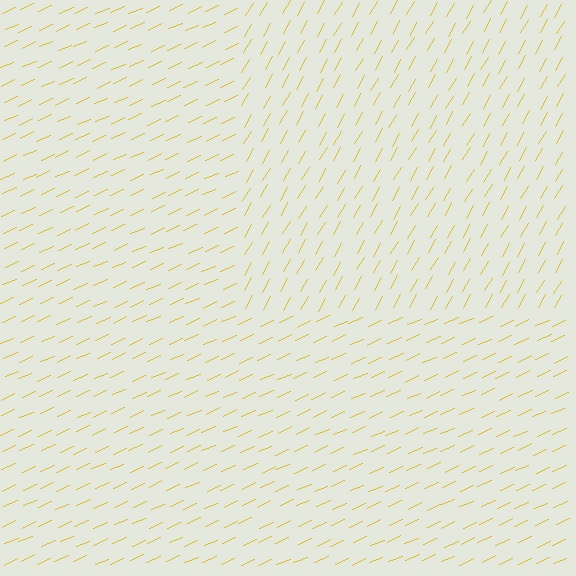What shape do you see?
I see a rectangle.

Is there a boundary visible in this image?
Yes, there is a texture boundary formed by a change in line orientation.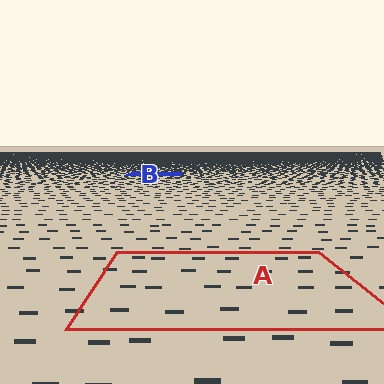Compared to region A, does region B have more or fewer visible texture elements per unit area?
Region B has more texture elements per unit area — they are packed more densely because it is farther away.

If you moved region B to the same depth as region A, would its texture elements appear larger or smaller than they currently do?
They would appear larger. At a closer depth, the same texture elements are projected at a bigger on-screen size.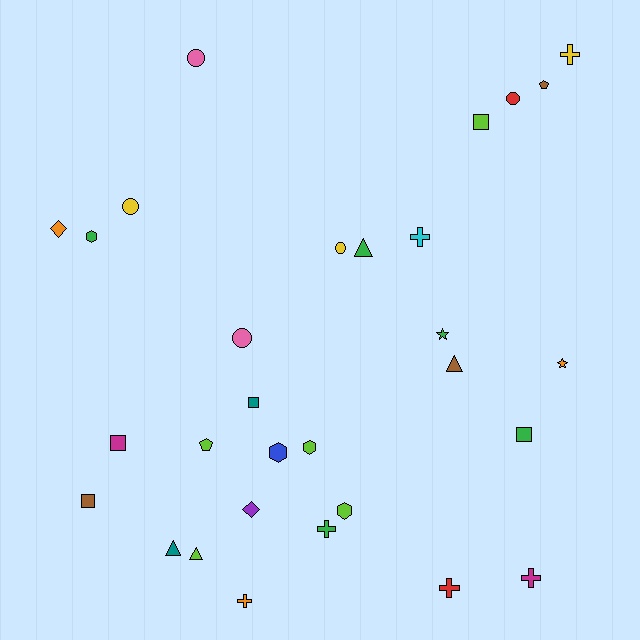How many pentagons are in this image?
There are 2 pentagons.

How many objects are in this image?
There are 30 objects.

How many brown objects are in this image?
There are 3 brown objects.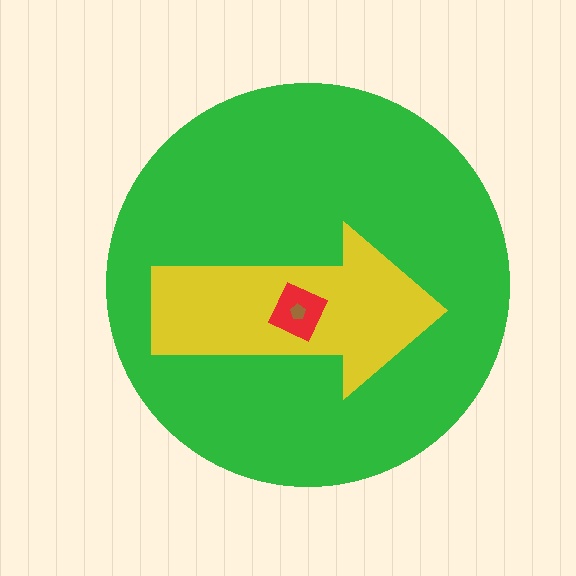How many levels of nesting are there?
4.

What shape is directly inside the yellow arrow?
The red diamond.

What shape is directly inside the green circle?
The yellow arrow.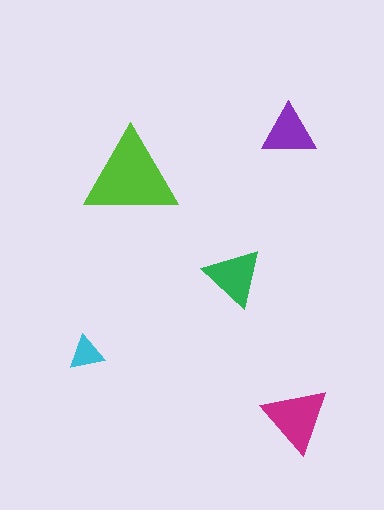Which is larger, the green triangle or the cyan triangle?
The green one.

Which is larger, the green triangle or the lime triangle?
The lime one.